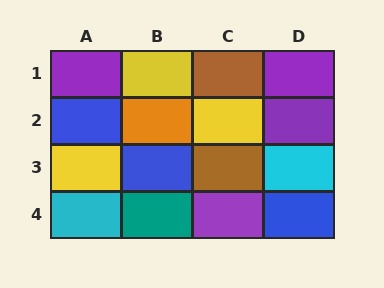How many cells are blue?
3 cells are blue.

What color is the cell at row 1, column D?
Purple.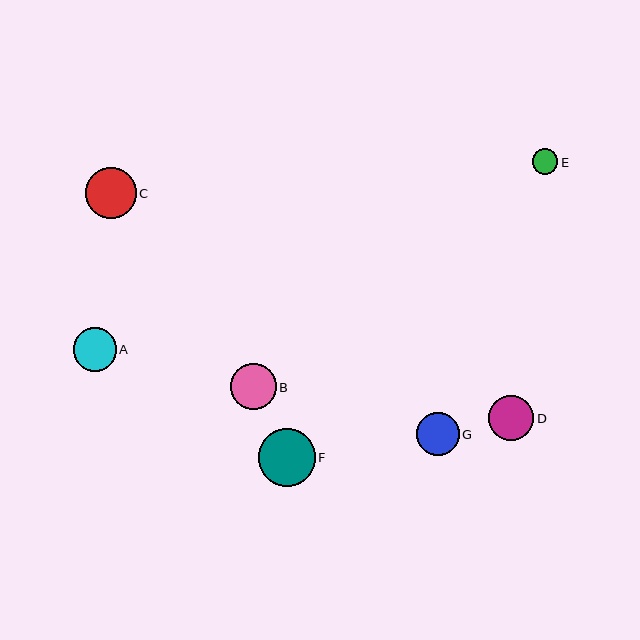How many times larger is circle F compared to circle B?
Circle F is approximately 1.3 times the size of circle B.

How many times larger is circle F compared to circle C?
Circle F is approximately 1.1 times the size of circle C.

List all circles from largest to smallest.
From largest to smallest: F, C, B, D, A, G, E.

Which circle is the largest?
Circle F is the largest with a size of approximately 57 pixels.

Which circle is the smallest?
Circle E is the smallest with a size of approximately 26 pixels.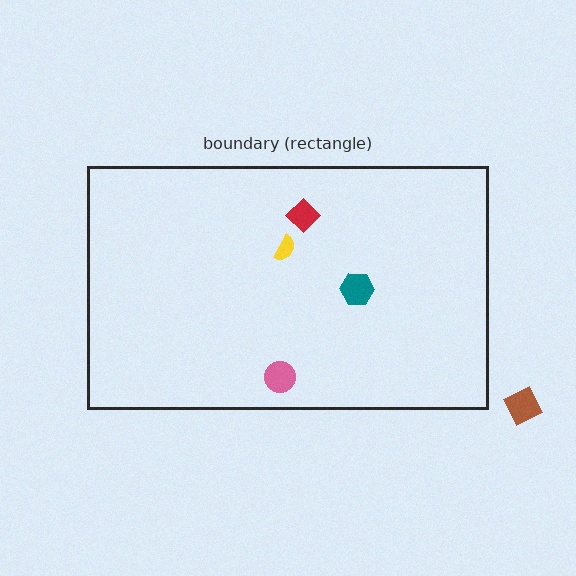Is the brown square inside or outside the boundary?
Outside.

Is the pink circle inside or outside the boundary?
Inside.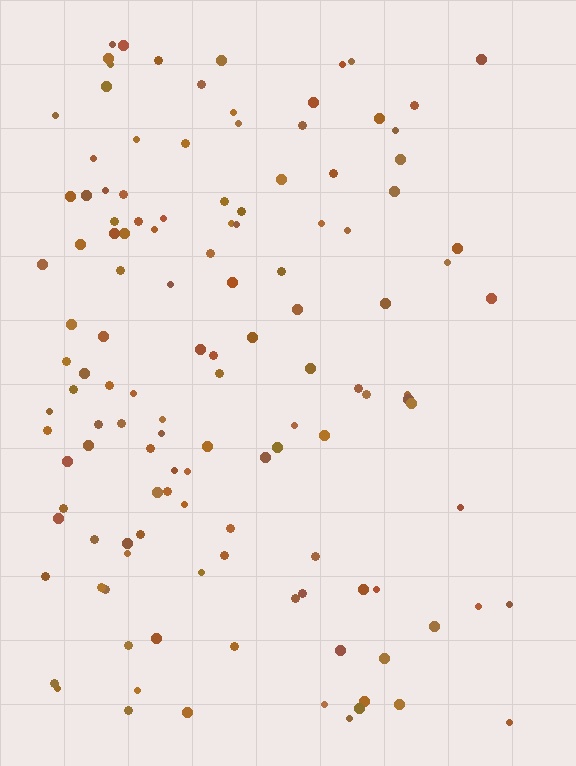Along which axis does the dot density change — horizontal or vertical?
Horizontal.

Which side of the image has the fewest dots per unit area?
The right.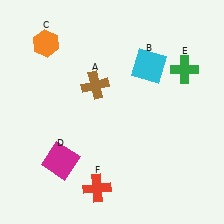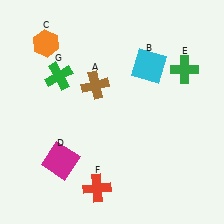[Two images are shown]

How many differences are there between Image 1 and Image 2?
There is 1 difference between the two images.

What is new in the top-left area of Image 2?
A green cross (G) was added in the top-left area of Image 2.